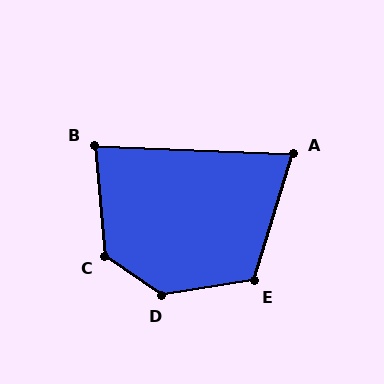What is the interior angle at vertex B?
Approximately 82 degrees (acute).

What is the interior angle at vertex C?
Approximately 131 degrees (obtuse).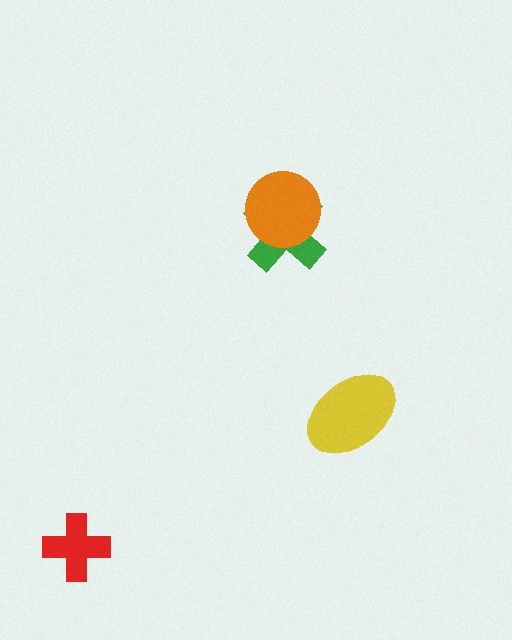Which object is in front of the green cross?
The orange circle is in front of the green cross.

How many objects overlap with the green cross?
1 object overlaps with the green cross.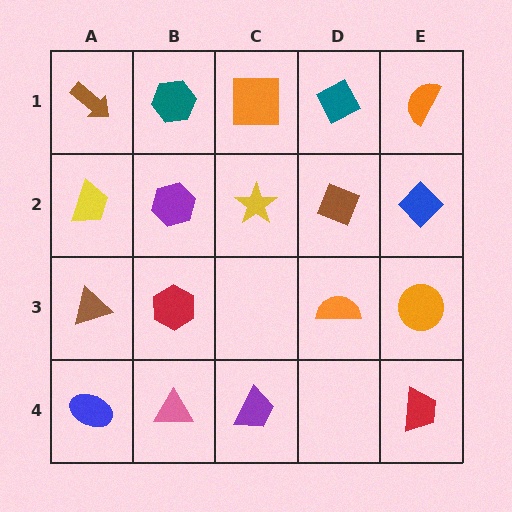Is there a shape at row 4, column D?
No, that cell is empty.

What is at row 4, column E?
A red trapezoid.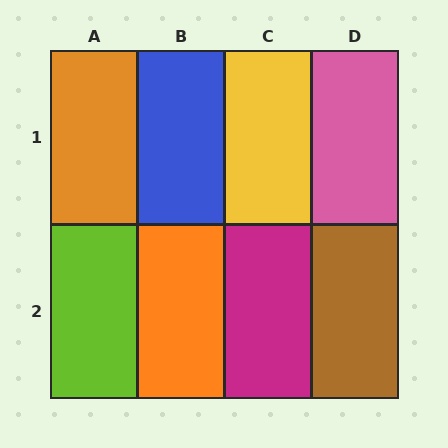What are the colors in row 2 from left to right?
Lime, orange, magenta, brown.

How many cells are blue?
1 cell is blue.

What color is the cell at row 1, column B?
Blue.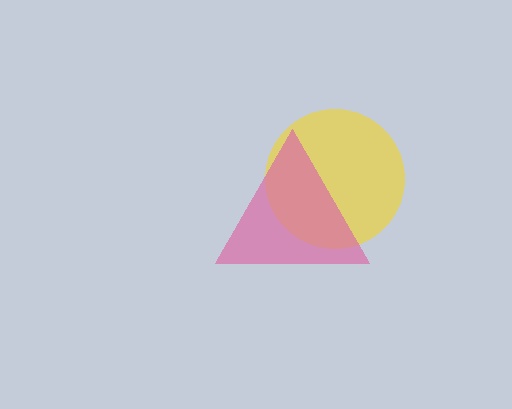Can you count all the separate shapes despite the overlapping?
Yes, there are 2 separate shapes.